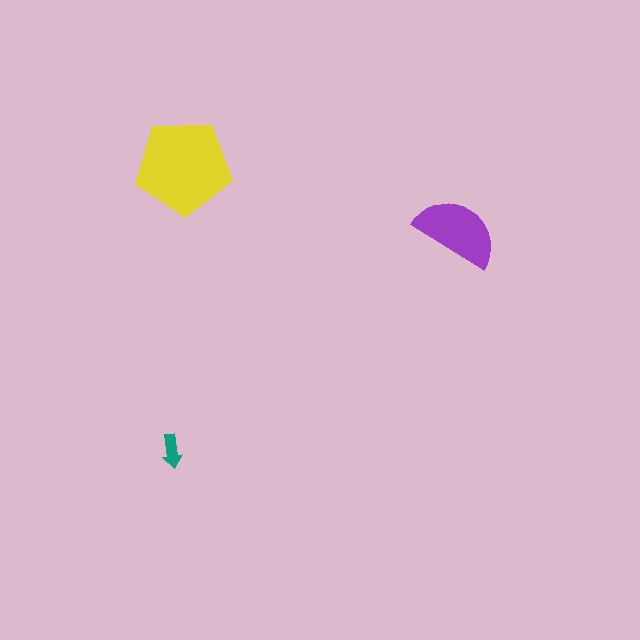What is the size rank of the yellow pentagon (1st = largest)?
1st.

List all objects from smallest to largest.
The teal arrow, the purple semicircle, the yellow pentagon.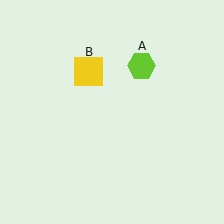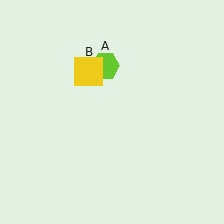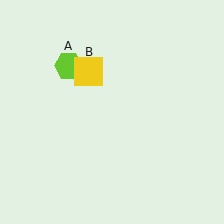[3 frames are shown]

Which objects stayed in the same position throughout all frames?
Yellow square (object B) remained stationary.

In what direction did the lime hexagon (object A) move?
The lime hexagon (object A) moved left.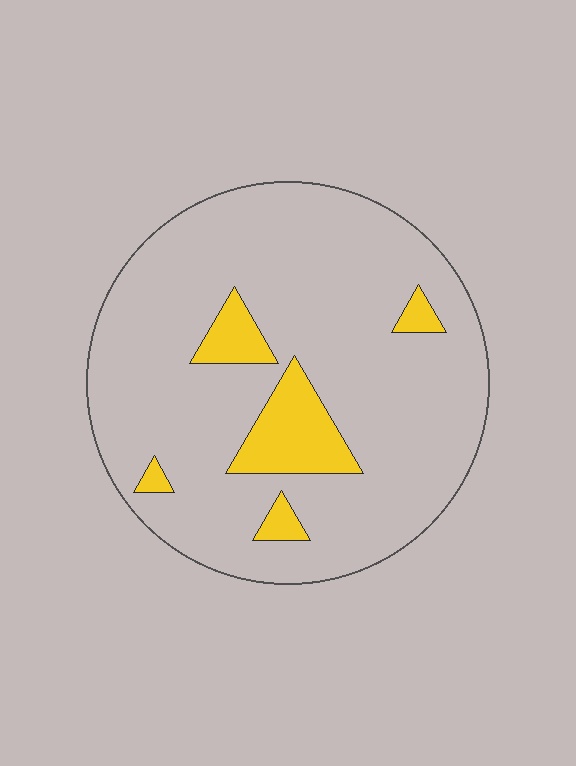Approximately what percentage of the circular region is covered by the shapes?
Approximately 10%.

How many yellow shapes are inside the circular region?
5.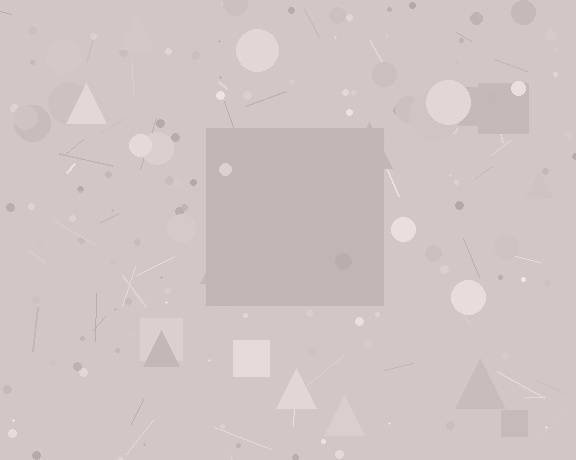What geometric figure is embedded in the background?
A square is embedded in the background.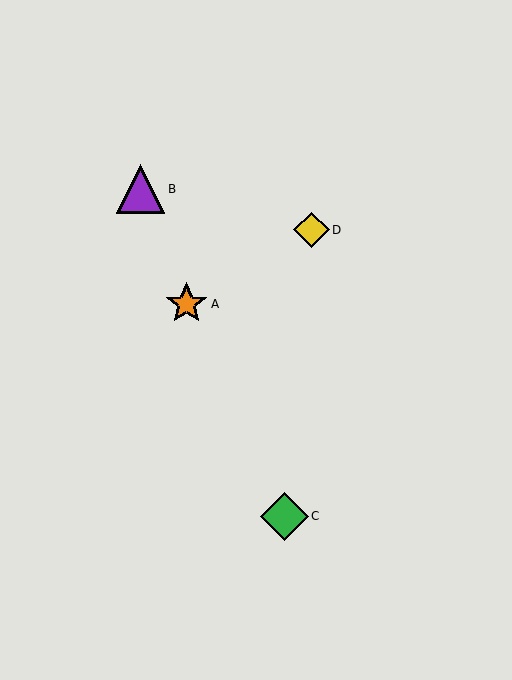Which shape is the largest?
The purple triangle (labeled B) is the largest.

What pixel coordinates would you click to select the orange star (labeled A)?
Click at (186, 304) to select the orange star A.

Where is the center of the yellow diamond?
The center of the yellow diamond is at (311, 230).